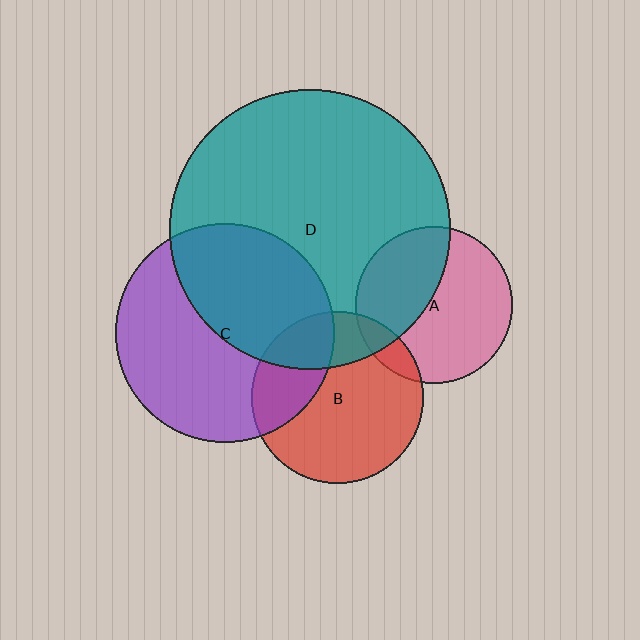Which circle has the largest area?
Circle D (teal).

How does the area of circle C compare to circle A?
Approximately 2.0 times.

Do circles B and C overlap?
Yes.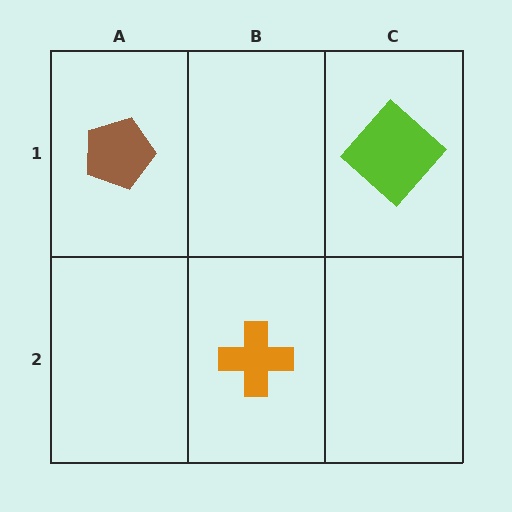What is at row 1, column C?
A lime diamond.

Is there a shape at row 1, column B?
No, that cell is empty.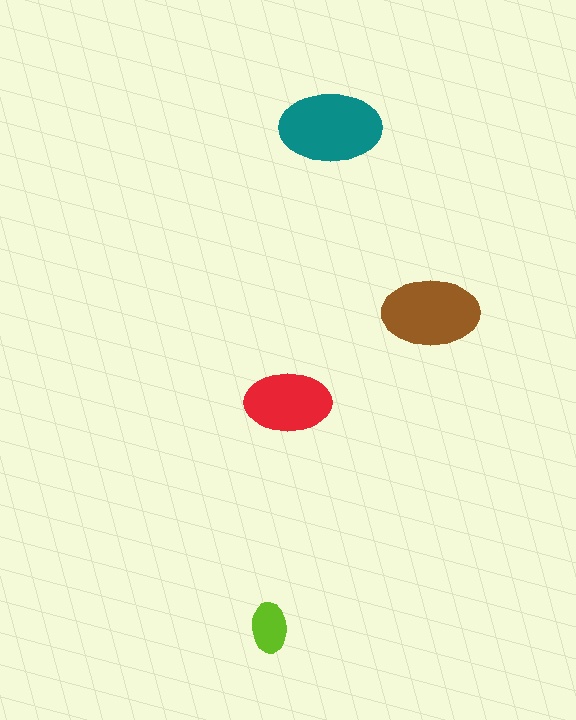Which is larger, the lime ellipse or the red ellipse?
The red one.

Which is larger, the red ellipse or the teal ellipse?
The teal one.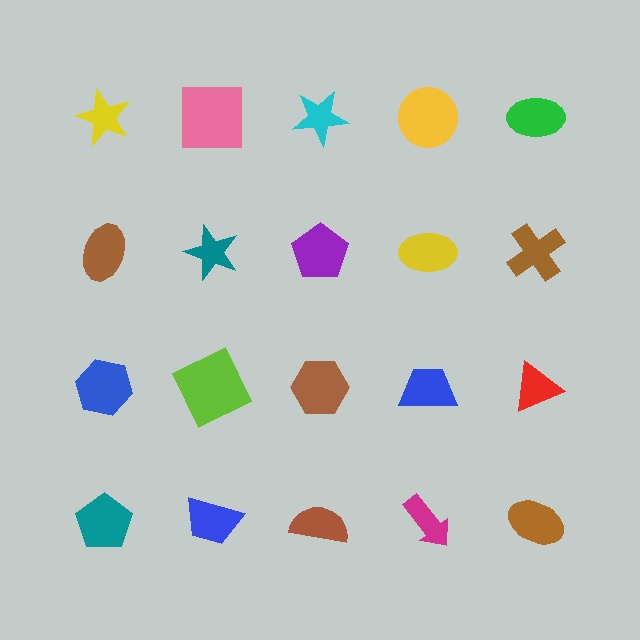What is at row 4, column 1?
A teal pentagon.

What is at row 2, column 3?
A purple pentagon.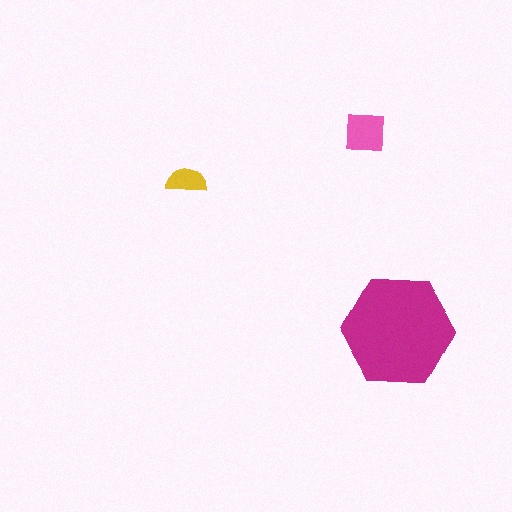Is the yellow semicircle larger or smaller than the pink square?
Smaller.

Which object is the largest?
The magenta hexagon.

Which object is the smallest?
The yellow semicircle.